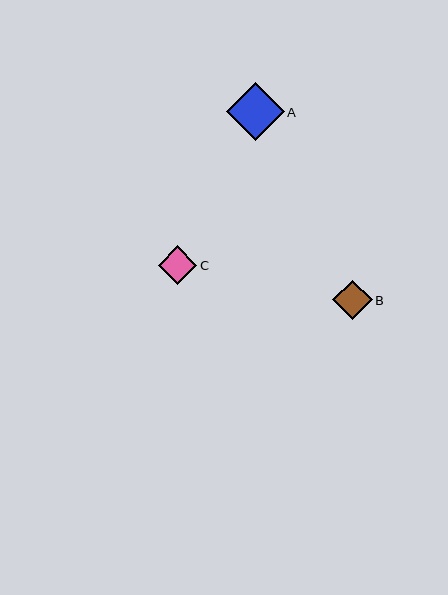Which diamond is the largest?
Diamond A is the largest with a size of approximately 58 pixels.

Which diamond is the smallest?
Diamond C is the smallest with a size of approximately 38 pixels.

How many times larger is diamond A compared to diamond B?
Diamond A is approximately 1.5 times the size of diamond B.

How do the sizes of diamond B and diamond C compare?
Diamond B and diamond C are approximately the same size.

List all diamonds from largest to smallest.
From largest to smallest: A, B, C.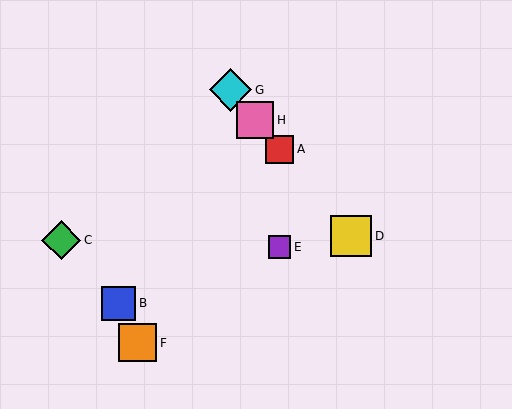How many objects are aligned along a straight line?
4 objects (A, D, G, H) are aligned along a straight line.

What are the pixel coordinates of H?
Object H is at (255, 120).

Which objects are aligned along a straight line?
Objects A, D, G, H are aligned along a straight line.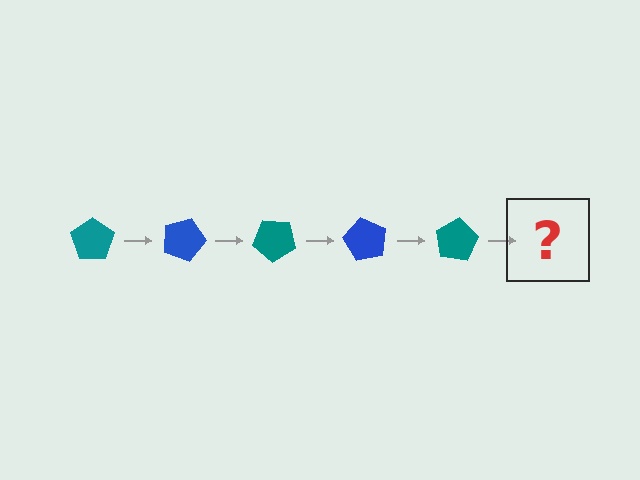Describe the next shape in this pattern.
It should be a blue pentagon, rotated 100 degrees from the start.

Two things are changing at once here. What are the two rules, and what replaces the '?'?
The two rules are that it rotates 20 degrees each step and the color cycles through teal and blue. The '?' should be a blue pentagon, rotated 100 degrees from the start.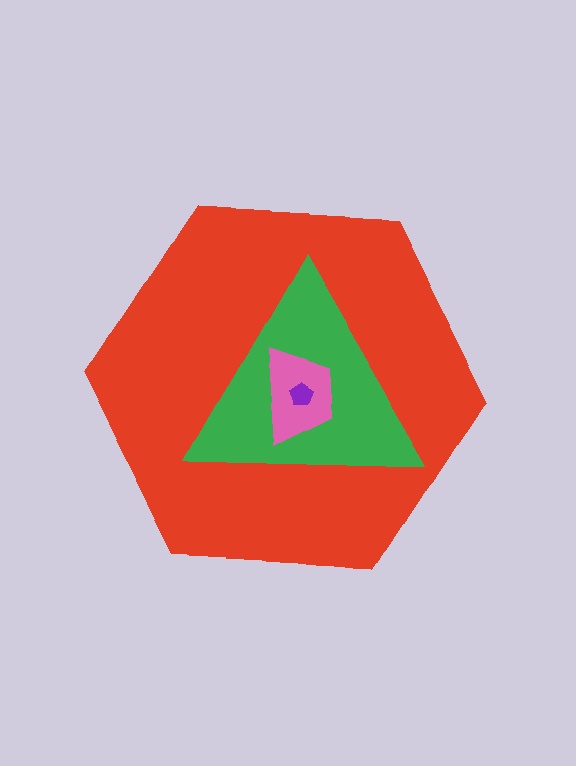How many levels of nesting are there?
4.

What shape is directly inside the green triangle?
The pink trapezoid.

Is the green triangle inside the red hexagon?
Yes.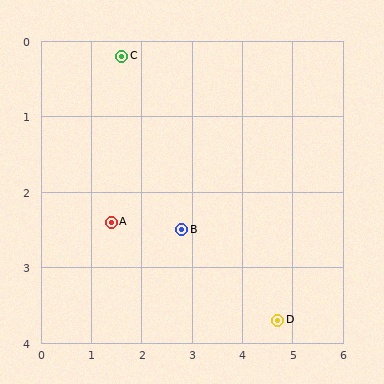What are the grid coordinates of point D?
Point D is at approximately (4.7, 3.7).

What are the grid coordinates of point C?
Point C is at approximately (1.6, 0.2).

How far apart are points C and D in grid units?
Points C and D are about 4.7 grid units apart.